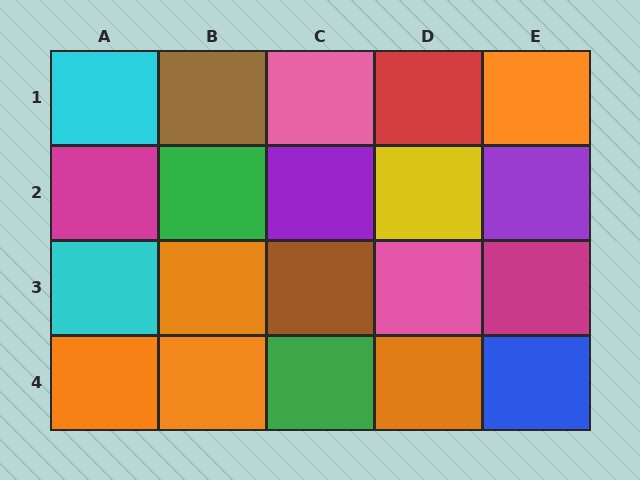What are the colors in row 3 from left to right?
Cyan, orange, brown, pink, magenta.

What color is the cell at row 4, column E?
Blue.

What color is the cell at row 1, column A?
Cyan.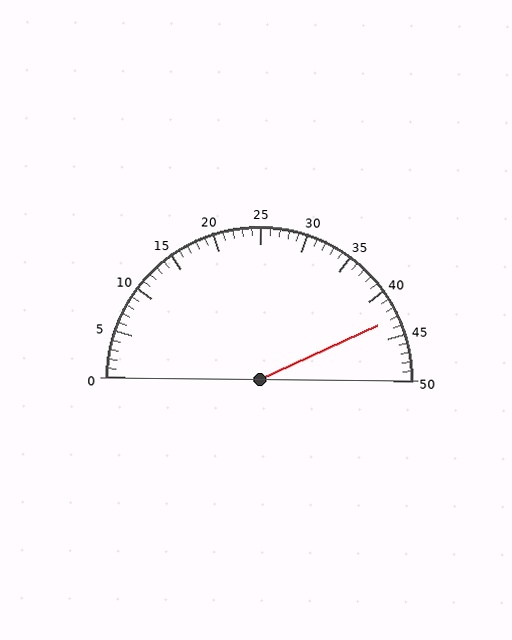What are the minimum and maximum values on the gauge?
The gauge ranges from 0 to 50.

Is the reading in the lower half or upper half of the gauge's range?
The reading is in the upper half of the range (0 to 50).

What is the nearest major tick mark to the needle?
The nearest major tick mark is 45.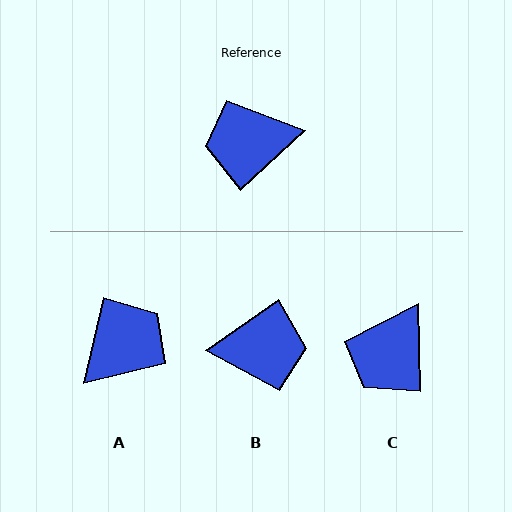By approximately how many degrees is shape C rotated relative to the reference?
Approximately 48 degrees counter-clockwise.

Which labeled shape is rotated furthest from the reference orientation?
B, about 172 degrees away.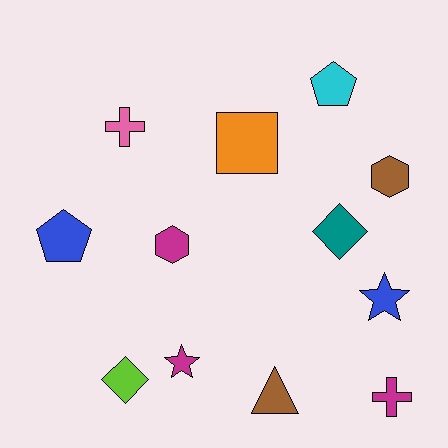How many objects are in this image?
There are 12 objects.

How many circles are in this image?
There are no circles.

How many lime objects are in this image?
There is 1 lime object.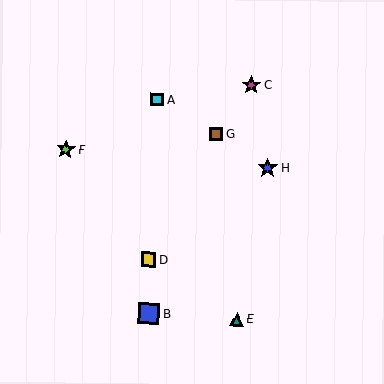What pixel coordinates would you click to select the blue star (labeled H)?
Click at (268, 168) to select the blue star H.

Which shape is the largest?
The blue square (labeled B) is the largest.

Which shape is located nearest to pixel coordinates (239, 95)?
The magenta star (labeled C) at (252, 85) is nearest to that location.